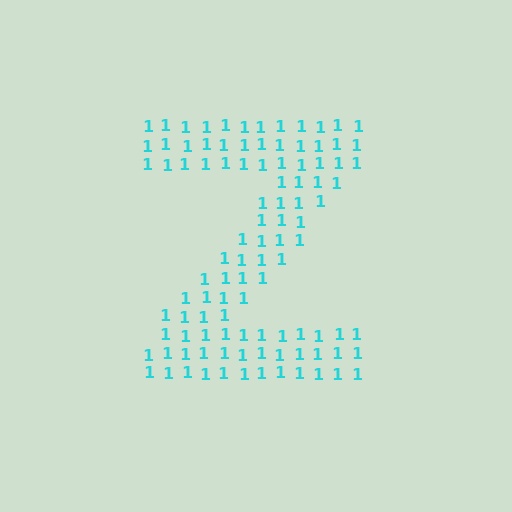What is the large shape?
The large shape is the letter Z.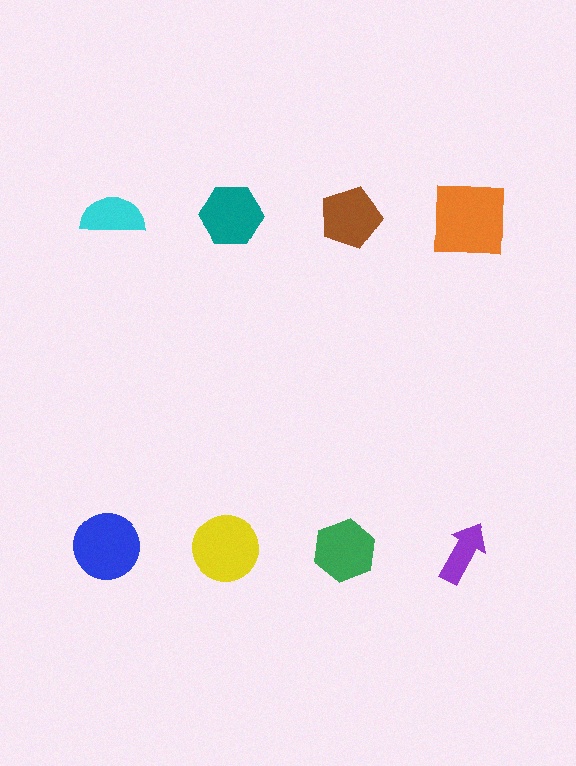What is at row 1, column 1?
A cyan semicircle.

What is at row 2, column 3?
A green hexagon.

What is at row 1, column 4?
An orange square.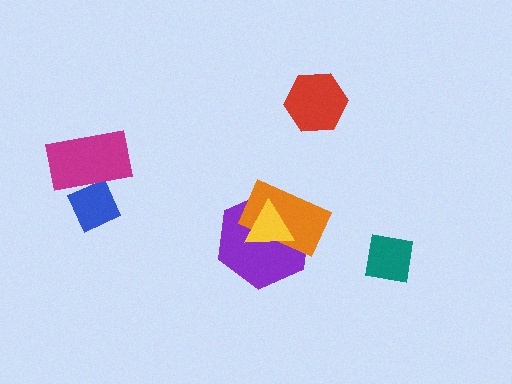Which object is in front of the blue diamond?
The magenta rectangle is in front of the blue diamond.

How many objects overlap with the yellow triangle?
2 objects overlap with the yellow triangle.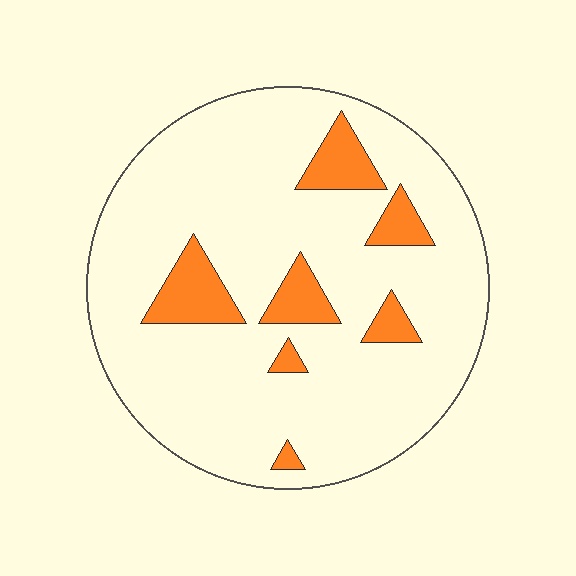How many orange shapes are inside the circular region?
7.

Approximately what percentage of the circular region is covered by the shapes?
Approximately 15%.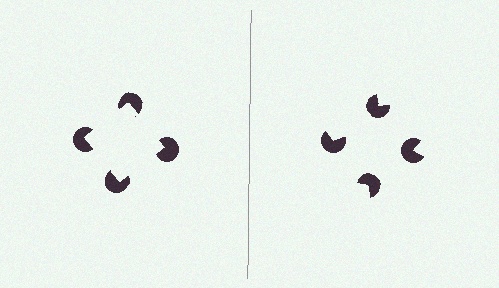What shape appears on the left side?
An illusory square.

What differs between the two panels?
The pac-man discs are positioned identically on both sides; only the wedge orientations differ. On the left they align to a square; on the right they are misaligned.